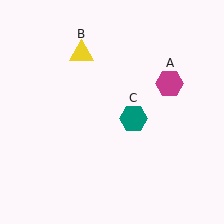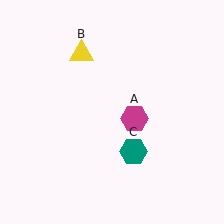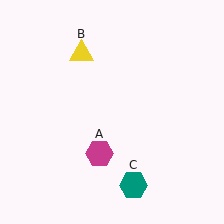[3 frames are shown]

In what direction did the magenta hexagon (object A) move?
The magenta hexagon (object A) moved down and to the left.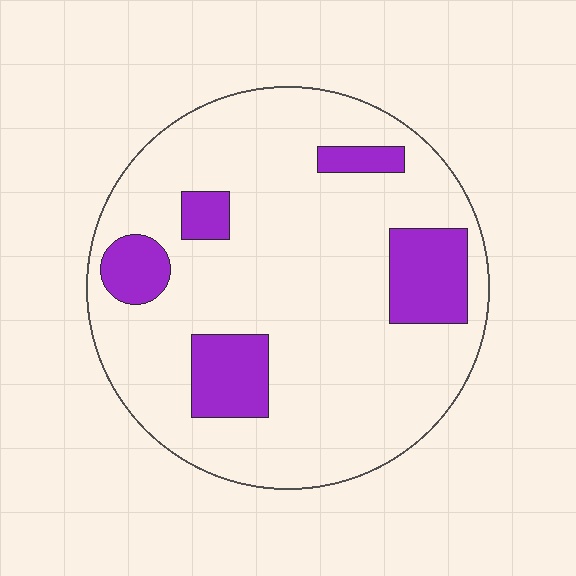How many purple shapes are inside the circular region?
5.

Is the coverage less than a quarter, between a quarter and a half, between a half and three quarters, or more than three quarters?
Less than a quarter.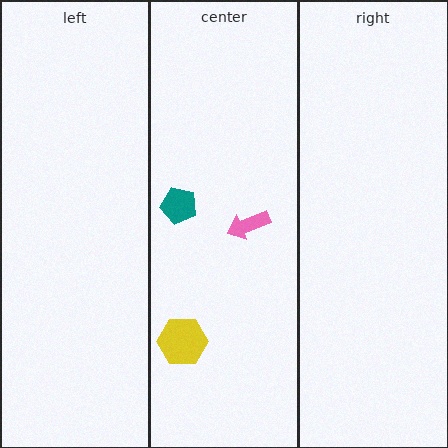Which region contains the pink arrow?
The center region.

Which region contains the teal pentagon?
The center region.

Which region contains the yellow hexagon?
The center region.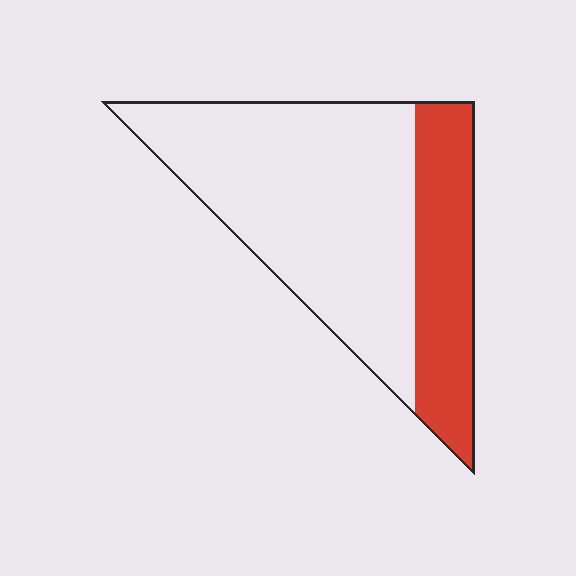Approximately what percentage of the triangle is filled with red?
Approximately 30%.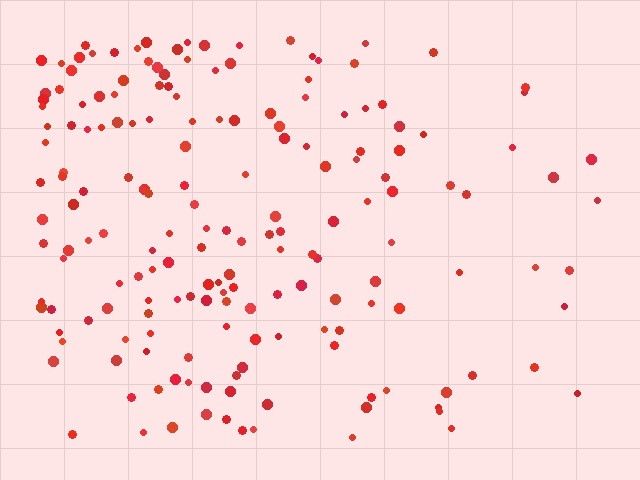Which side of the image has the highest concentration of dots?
The left.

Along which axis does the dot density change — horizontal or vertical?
Horizontal.